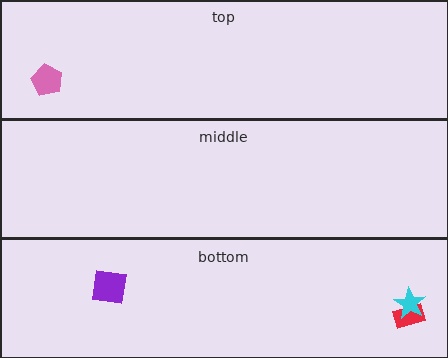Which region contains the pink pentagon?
The top region.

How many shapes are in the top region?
1.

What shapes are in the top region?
The pink pentagon.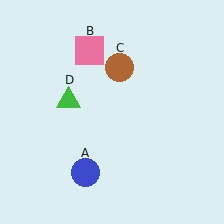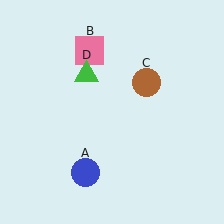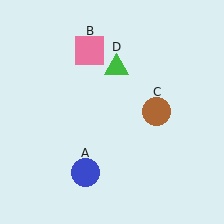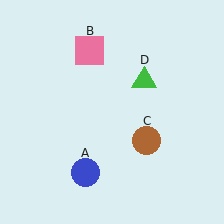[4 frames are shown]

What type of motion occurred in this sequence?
The brown circle (object C), green triangle (object D) rotated clockwise around the center of the scene.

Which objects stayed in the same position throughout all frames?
Blue circle (object A) and pink square (object B) remained stationary.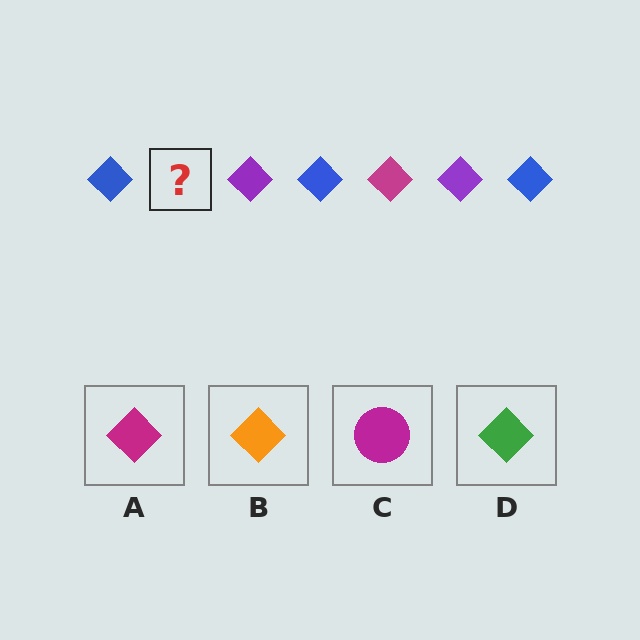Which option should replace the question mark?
Option A.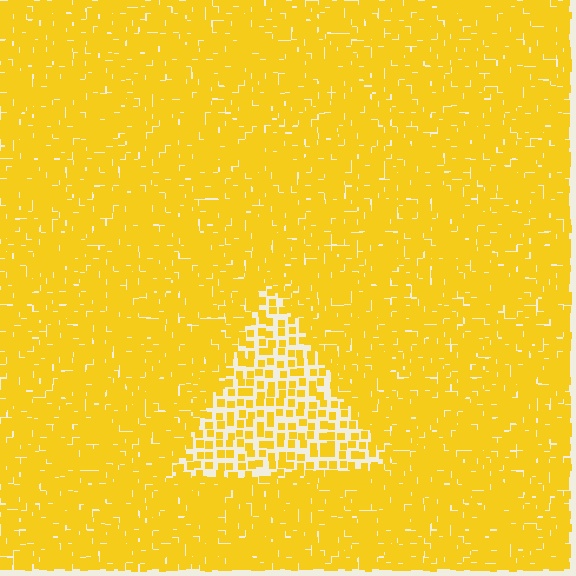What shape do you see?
I see a triangle.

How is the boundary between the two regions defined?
The boundary is defined by a change in element density (approximately 2.4x ratio). All elements are the same color, size, and shape.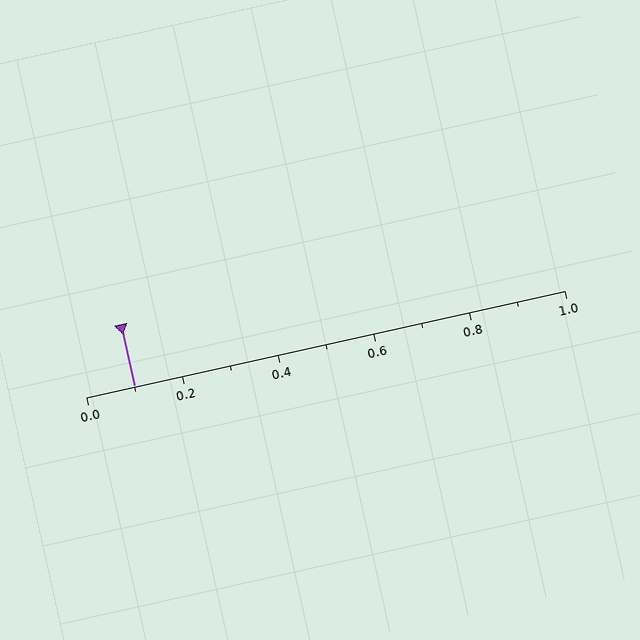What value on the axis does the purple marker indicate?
The marker indicates approximately 0.1.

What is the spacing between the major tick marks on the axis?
The major ticks are spaced 0.2 apart.